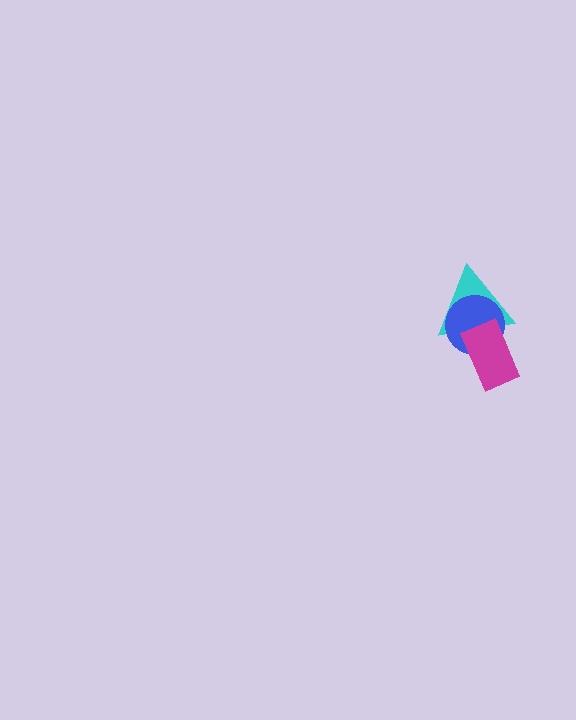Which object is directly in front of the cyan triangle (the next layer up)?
The blue circle is directly in front of the cyan triangle.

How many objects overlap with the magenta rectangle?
2 objects overlap with the magenta rectangle.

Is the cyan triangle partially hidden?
Yes, it is partially covered by another shape.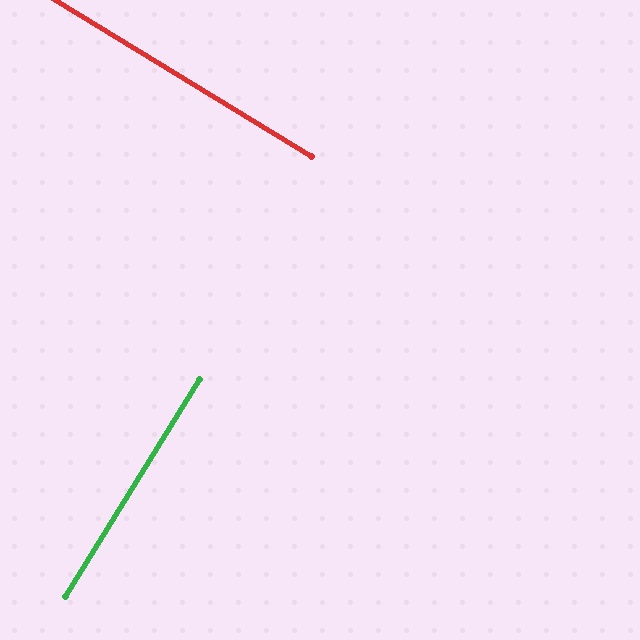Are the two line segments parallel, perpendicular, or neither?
Perpendicular — they meet at approximately 90°.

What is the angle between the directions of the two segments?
Approximately 90 degrees.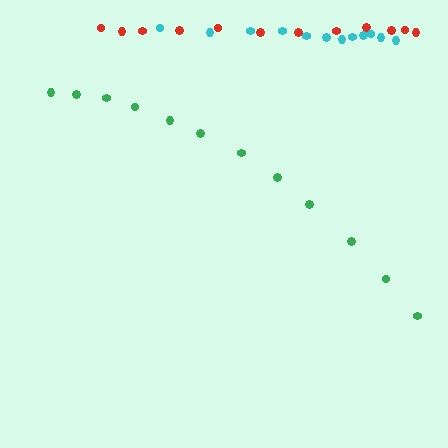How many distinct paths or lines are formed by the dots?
There are 3 distinct paths.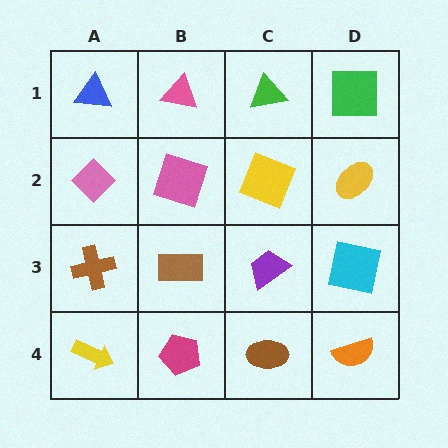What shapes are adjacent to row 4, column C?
A purple trapezoid (row 3, column C), a magenta pentagon (row 4, column B), an orange semicircle (row 4, column D).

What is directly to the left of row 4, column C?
A magenta pentagon.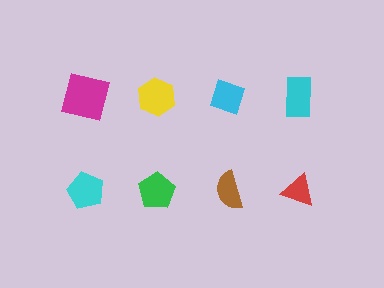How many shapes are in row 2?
4 shapes.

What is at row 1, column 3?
A cyan diamond.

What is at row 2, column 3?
A brown semicircle.